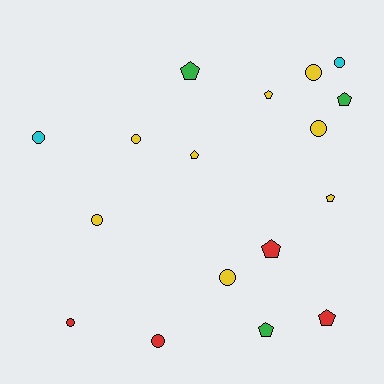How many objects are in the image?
There are 17 objects.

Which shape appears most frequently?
Circle, with 9 objects.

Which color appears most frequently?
Yellow, with 8 objects.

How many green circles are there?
There are no green circles.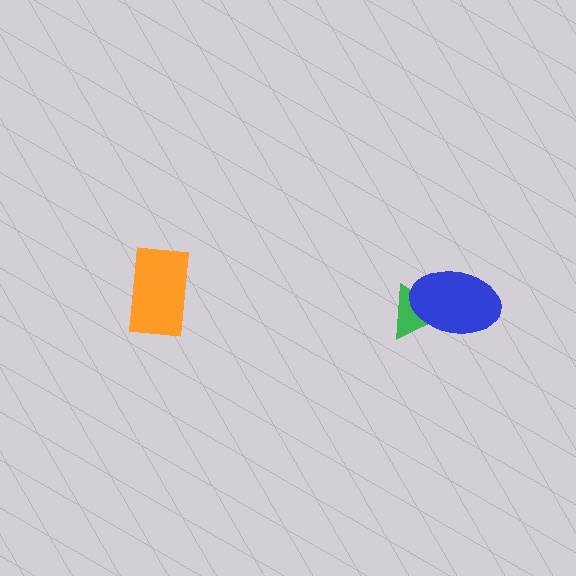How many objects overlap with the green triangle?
1 object overlaps with the green triangle.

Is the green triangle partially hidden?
Yes, it is partially covered by another shape.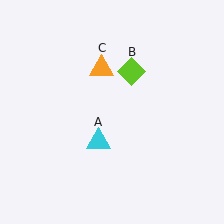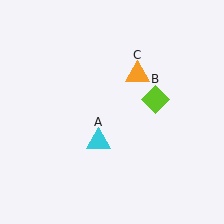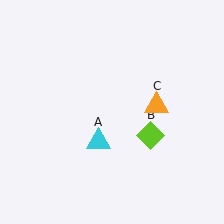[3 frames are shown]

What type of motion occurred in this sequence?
The lime diamond (object B), orange triangle (object C) rotated clockwise around the center of the scene.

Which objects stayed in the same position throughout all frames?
Cyan triangle (object A) remained stationary.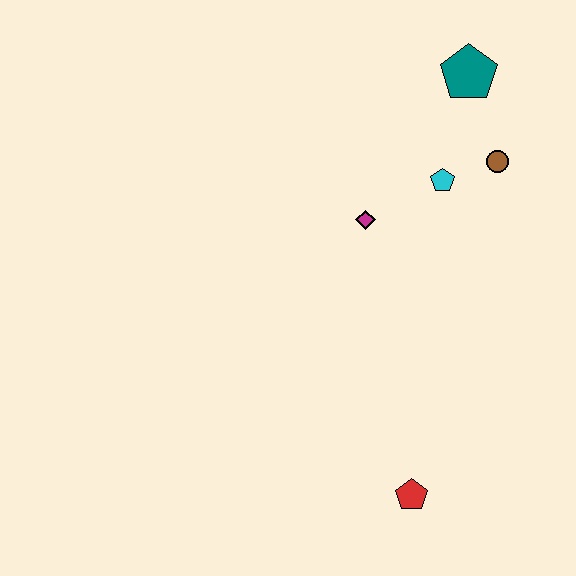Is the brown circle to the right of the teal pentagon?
Yes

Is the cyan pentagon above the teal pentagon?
No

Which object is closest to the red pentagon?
The magenta diamond is closest to the red pentagon.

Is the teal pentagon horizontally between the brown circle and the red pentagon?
Yes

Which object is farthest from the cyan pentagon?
The red pentagon is farthest from the cyan pentagon.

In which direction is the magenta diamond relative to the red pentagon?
The magenta diamond is above the red pentagon.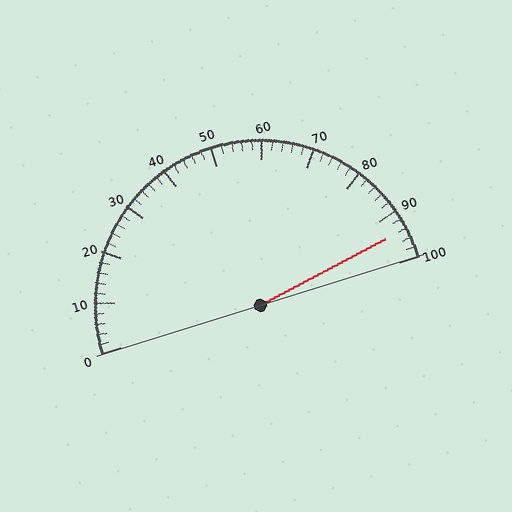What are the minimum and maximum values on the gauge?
The gauge ranges from 0 to 100.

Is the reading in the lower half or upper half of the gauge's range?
The reading is in the upper half of the range (0 to 100).